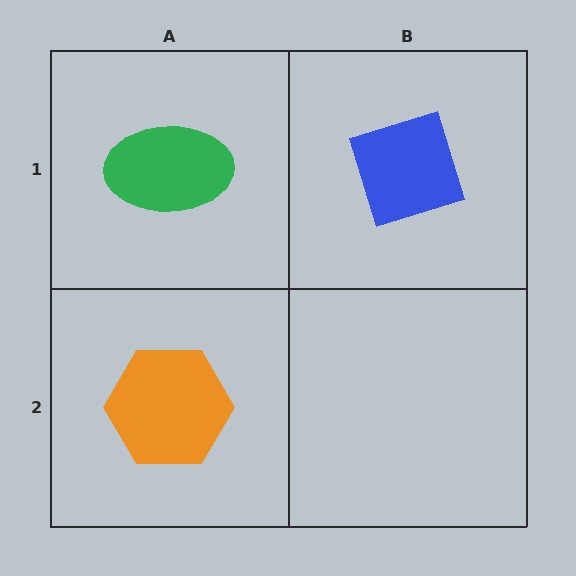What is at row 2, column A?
An orange hexagon.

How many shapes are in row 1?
2 shapes.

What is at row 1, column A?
A green ellipse.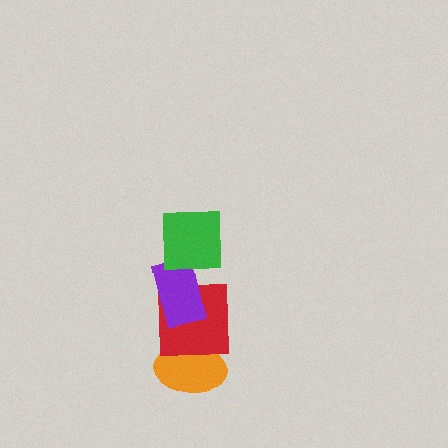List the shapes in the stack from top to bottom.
From top to bottom: the green square, the purple rectangle, the red square, the orange ellipse.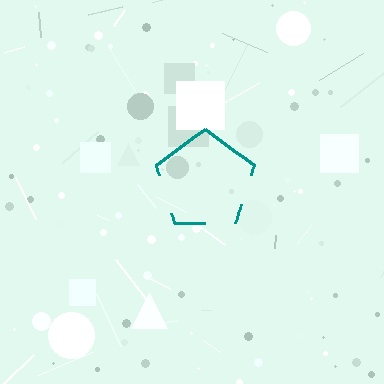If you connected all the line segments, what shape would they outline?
They would outline a pentagon.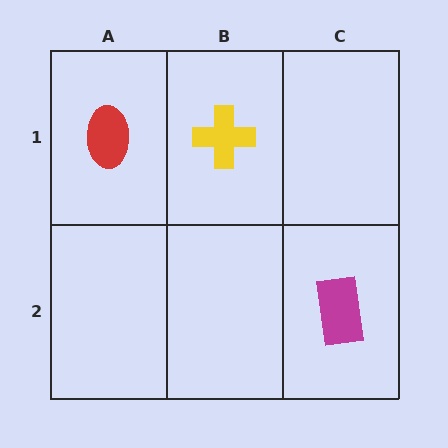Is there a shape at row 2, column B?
No, that cell is empty.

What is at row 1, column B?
A yellow cross.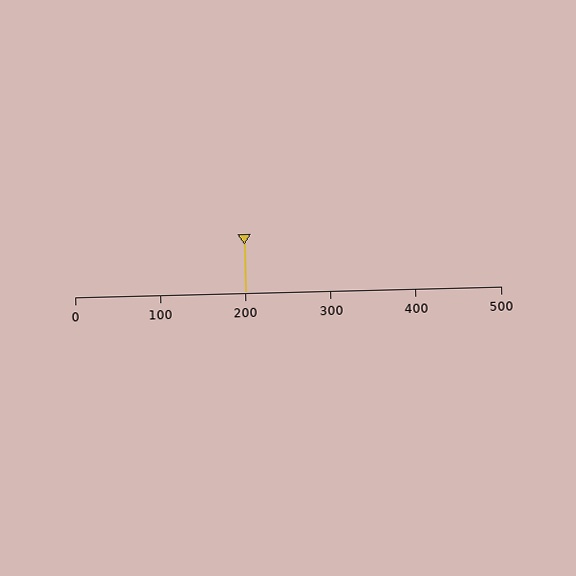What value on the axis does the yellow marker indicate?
The marker indicates approximately 200.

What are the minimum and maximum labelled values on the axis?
The axis runs from 0 to 500.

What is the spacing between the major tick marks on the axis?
The major ticks are spaced 100 apart.